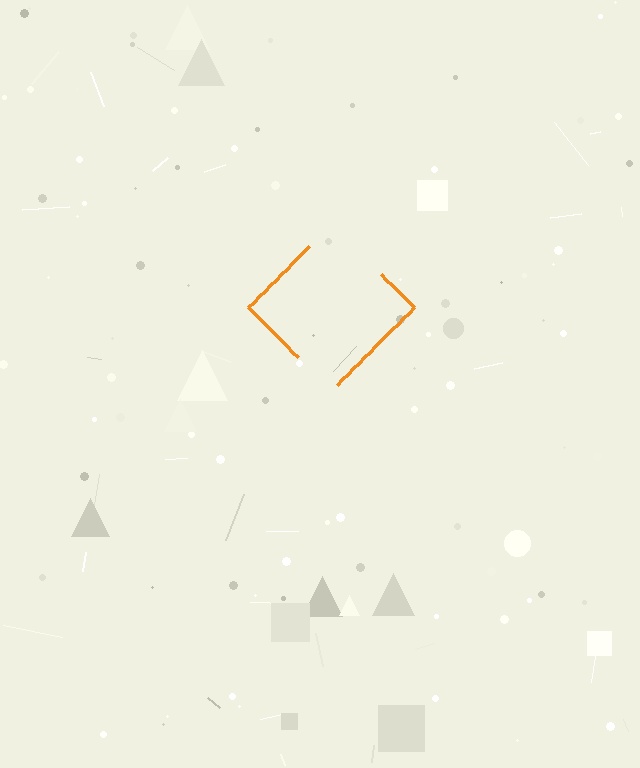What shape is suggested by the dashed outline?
The dashed outline suggests a diamond.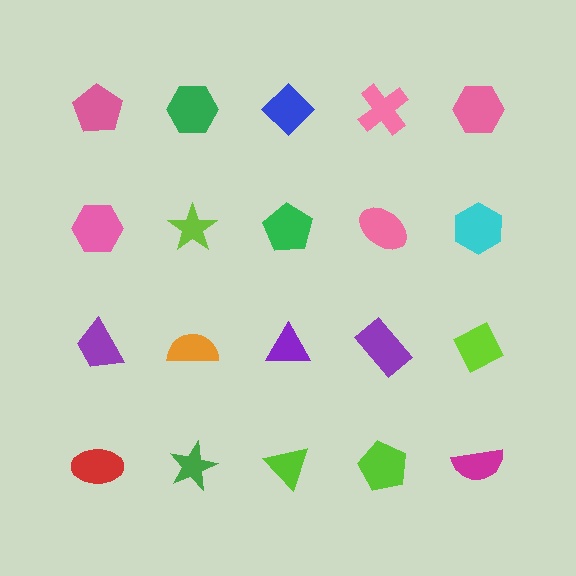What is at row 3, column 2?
An orange semicircle.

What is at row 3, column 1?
A purple trapezoid.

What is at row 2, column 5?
A cyan hexagon.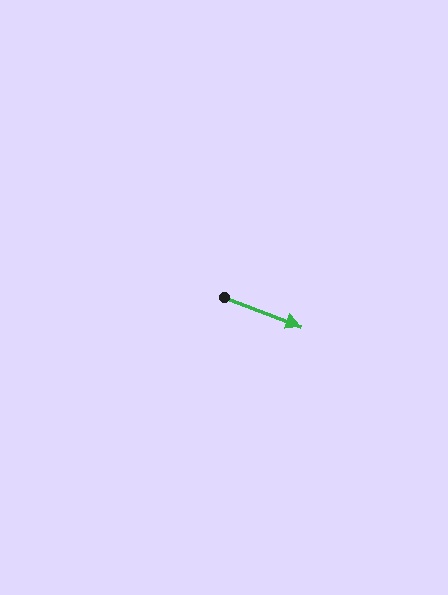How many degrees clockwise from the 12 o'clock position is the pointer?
Approximately 111 degrees.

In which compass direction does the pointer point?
East.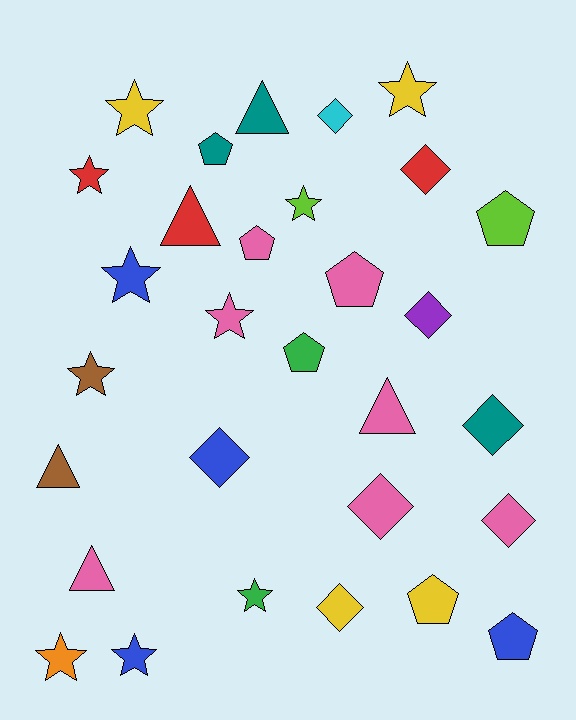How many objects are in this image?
There are 30 objects.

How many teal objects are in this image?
There are 3 teal objects.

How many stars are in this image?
There are 10 stars.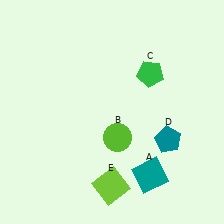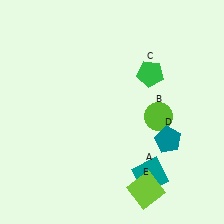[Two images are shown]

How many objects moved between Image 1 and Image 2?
2 objects moved between the two images.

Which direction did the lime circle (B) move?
The lime circle (B) moved right.